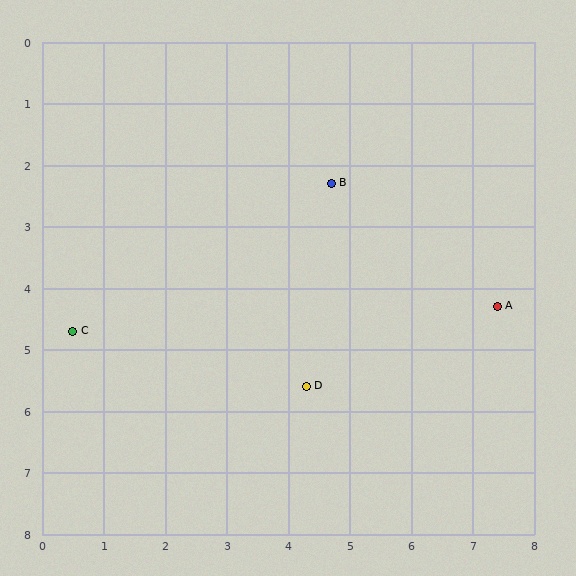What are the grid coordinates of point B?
Point B is at approximately (4.7, 2.3).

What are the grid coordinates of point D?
Point D is at approximately (4.3, 5.6).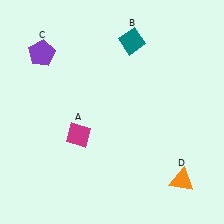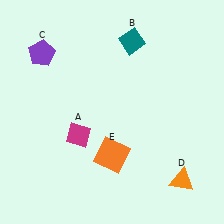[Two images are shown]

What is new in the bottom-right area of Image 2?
An orange square (E) was added in the bottom-right area of Image 2.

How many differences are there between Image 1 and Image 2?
There is 1 difference between the two images.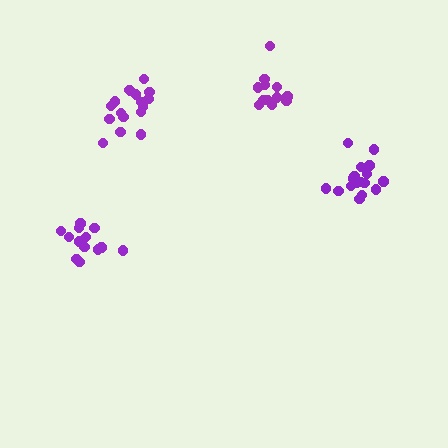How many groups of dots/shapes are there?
There are 4 groups.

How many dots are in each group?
Group 1: 18 dots, Group 2: 13 dots, Group 3: 17 dots, Group 4: 12 dots (60 total).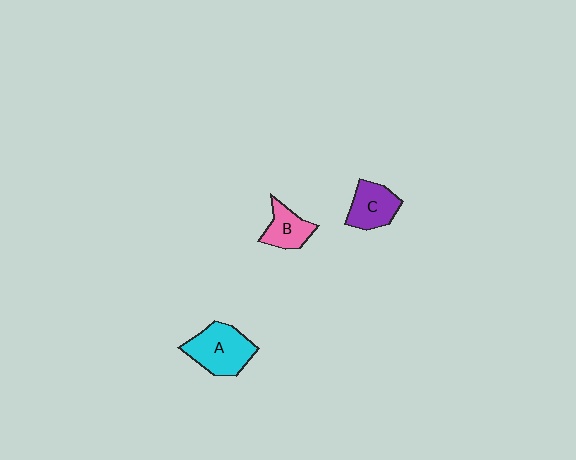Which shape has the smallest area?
Shape B (pink).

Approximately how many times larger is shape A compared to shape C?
Approximately 1.4 times.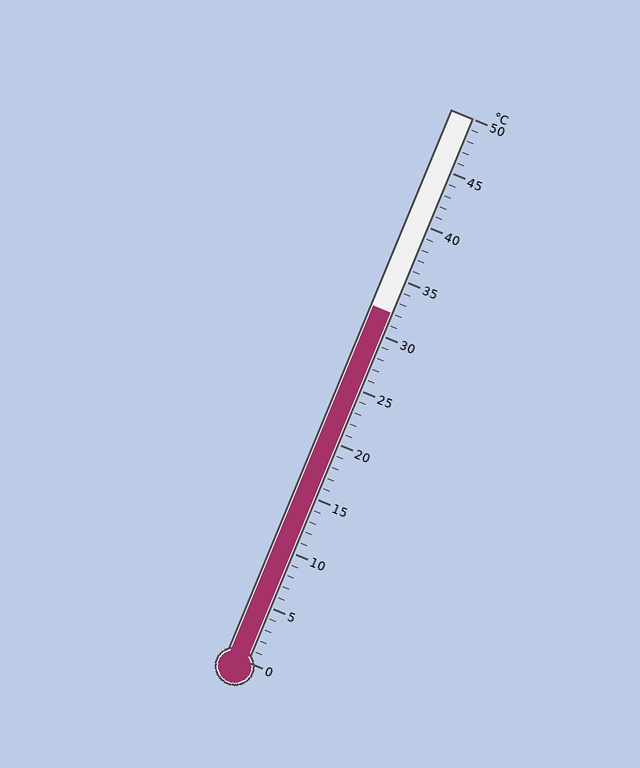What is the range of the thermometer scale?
The thermometer scale ranges from 0°C to 50°C.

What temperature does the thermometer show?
The thermometer shows approximately 32°C.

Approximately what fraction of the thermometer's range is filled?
The thermometer is filled to approximately 65% of its range.